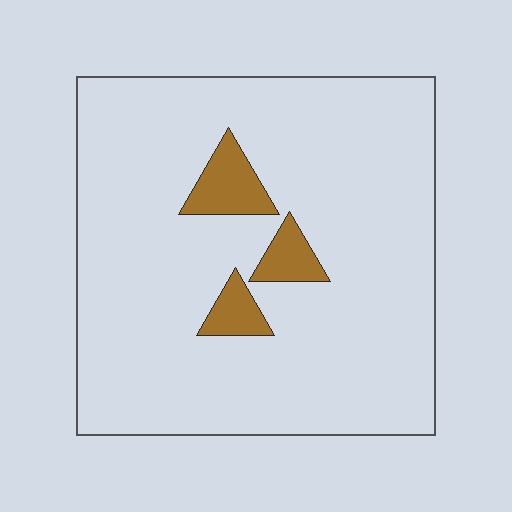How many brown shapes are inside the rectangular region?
3.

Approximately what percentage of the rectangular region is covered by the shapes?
Approximately 10%.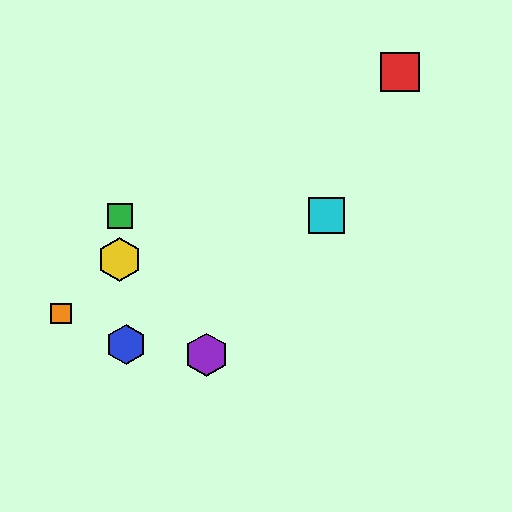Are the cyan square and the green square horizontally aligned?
Yes, both are at y≈216.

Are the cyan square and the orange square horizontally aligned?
No, the cyan square is at y≈216 and the orange square is at y≈313.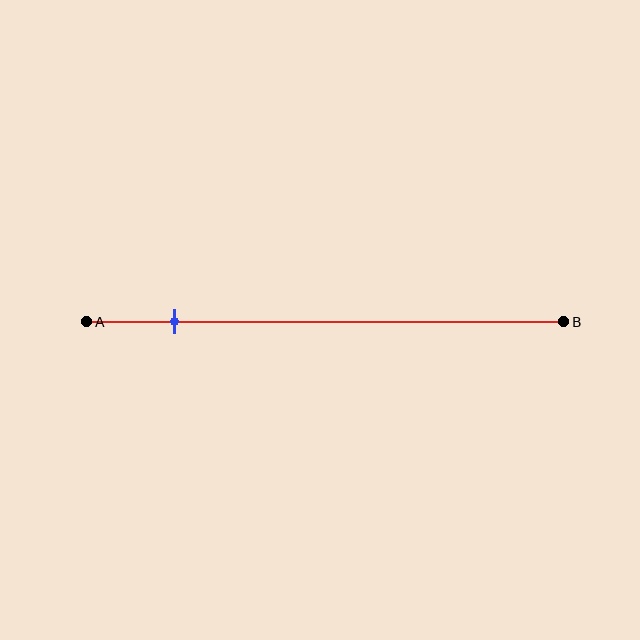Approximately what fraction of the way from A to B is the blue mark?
The blue mark is approximately 20% of the way from A to B.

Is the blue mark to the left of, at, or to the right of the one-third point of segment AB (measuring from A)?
The blue mark is to the left of the one-third point of segment AB.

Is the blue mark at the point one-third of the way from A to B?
No, the mark is at about 20% from A, not at the 33% one-third point.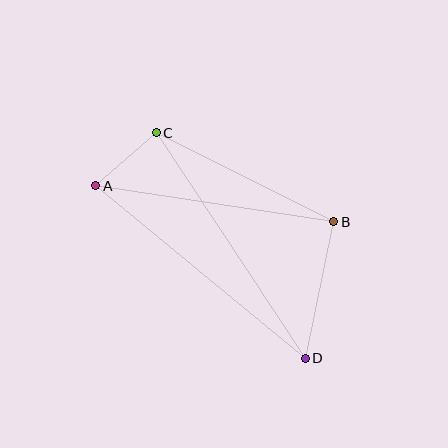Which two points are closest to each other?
Points A and C are closest to each other.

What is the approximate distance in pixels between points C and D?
The distance between C and D is approximately 270 pixels.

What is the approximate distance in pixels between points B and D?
The distance between B and D is approximately 140 pixels.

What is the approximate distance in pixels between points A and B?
The distance between A and B is approximately 241 pixels.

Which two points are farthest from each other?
Points A and D are farthest from each other.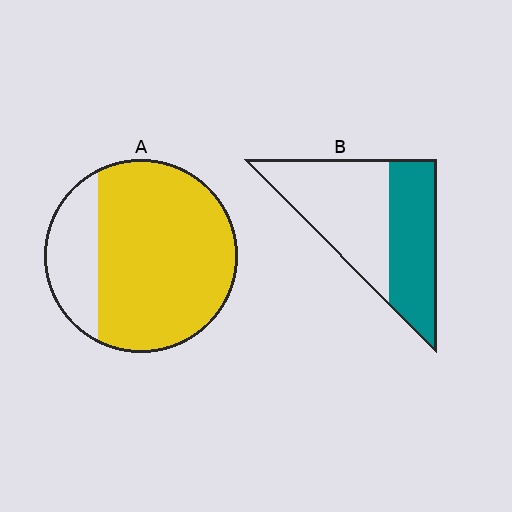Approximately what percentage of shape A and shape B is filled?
A is approximately 75% and B is approximately 45%.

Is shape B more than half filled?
No.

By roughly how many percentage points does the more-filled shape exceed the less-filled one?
By roughly 35 percentage points (A over B).